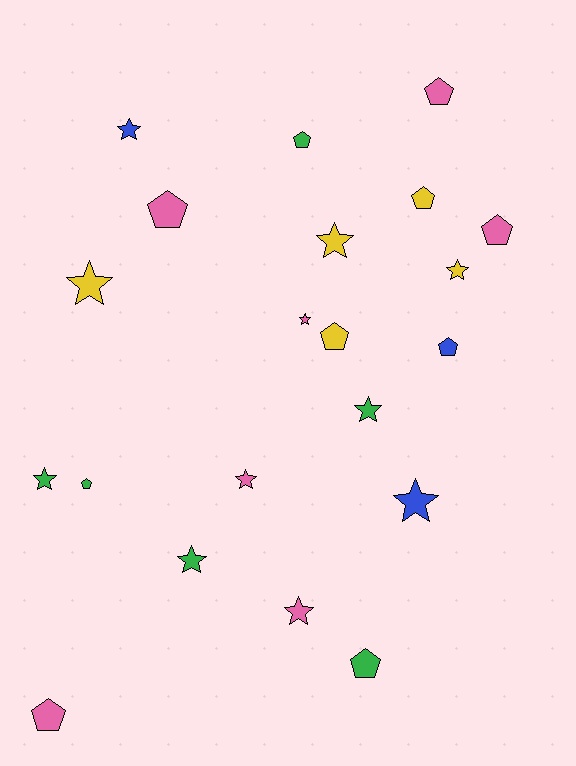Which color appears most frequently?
Pink, with 7 objects.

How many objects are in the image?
There are 21 objects.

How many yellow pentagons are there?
There are 2 yellow pentagons.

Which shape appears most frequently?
Star, with 11 objects.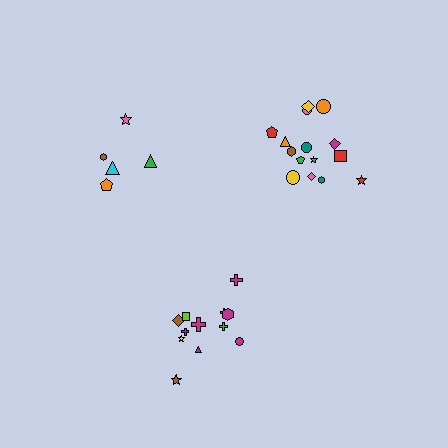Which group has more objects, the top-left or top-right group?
The top-right group.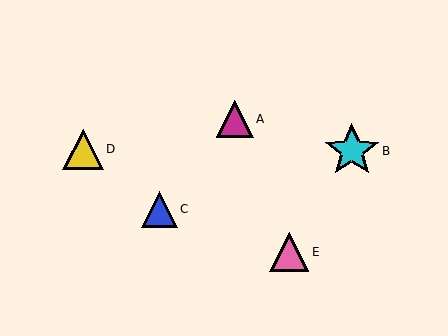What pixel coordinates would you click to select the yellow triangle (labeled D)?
Click at (83, 149) to select the yellow triangle D.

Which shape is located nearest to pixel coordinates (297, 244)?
The pink triangle (labeled E) at (289, 252) is nearest to that location.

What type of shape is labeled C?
Shape C is a blue triangle.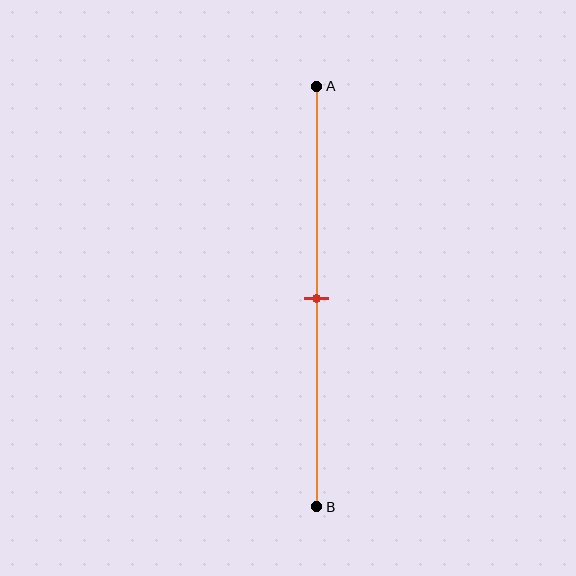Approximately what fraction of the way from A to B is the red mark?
The red mark is approximately 50% of the way from A to B.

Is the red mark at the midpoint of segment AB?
Yes, the mark is approximately at the midpoint.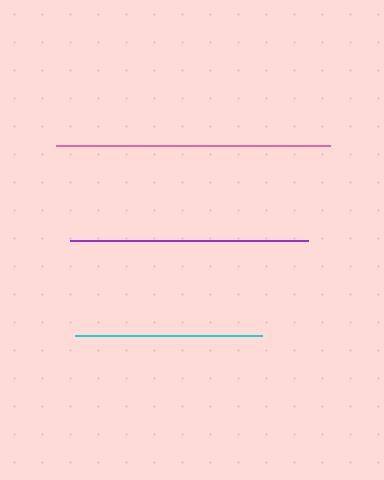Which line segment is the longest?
The pink line is the longest at approximately 274 pixels.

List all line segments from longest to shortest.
From longest to shortest: pink, purple, cyan.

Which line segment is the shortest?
The cyan line is the shortest at approximately 187 pixels.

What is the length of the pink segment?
The pink segment is approximately 274 pixels long.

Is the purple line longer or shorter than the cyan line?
The purple line is longer than the cyan line.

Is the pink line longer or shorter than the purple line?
The pink line is longer than the purple line.